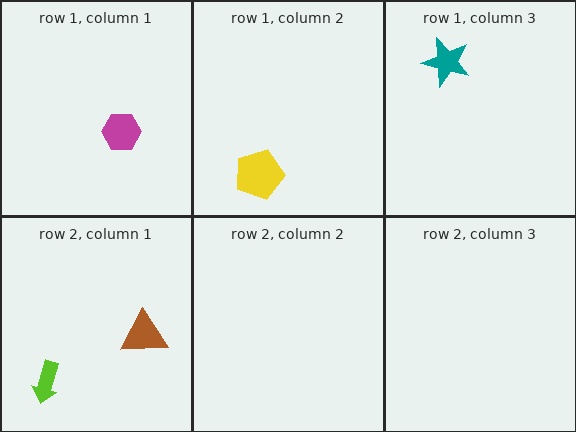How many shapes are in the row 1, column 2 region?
1.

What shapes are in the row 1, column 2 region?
The yellow pentagon.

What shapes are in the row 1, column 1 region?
The magenta hexagon.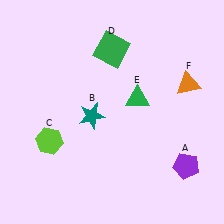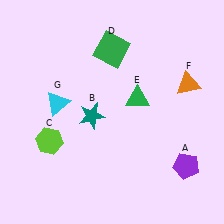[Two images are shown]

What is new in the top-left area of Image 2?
A cyan triangle (G) was added in the top-left area of Image 2.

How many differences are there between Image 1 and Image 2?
There is 1 difference between the two images.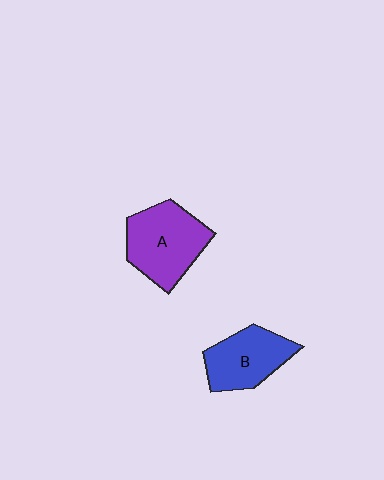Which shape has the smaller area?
Shape B (blue).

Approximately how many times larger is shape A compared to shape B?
Approximately 1.2 times.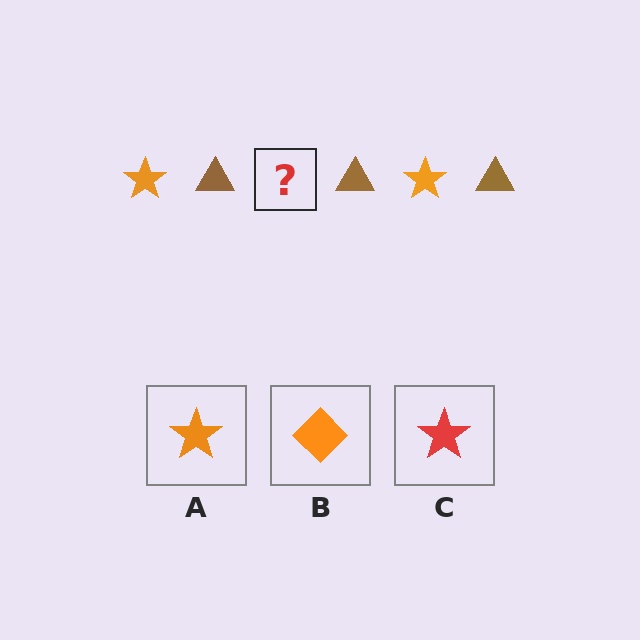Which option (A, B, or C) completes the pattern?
A.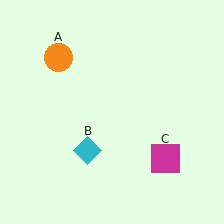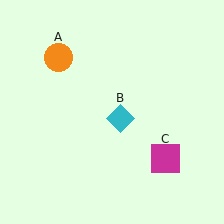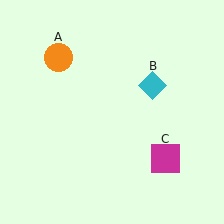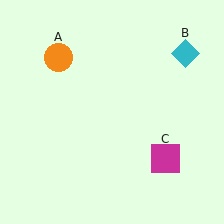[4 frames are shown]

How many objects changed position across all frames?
1 object changed position: cyan diamond (object B).